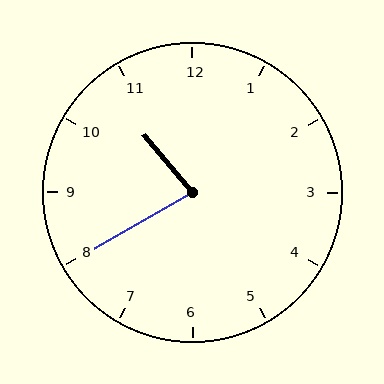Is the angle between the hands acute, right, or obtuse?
It is acute.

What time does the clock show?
10:40.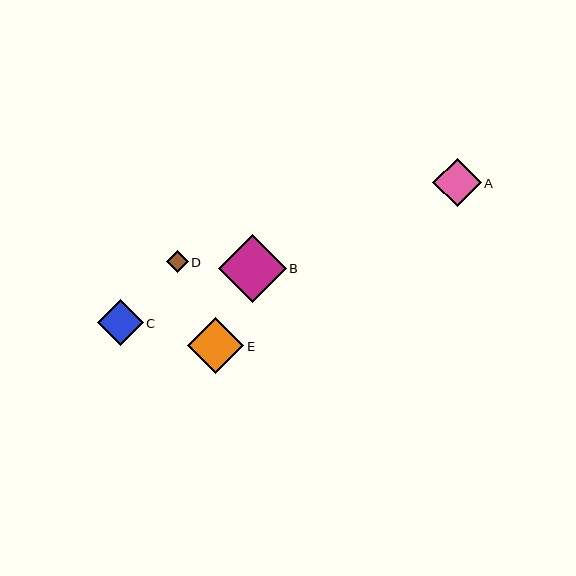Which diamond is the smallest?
Diamond D is the smallest with a size of approximately 21 pixels.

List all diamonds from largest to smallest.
From largest to smallest: B, E, A, C, D.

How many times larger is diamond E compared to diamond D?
Diamond E is approximately 2.6 times the size of diamond D.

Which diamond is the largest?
Diamond B is the largest with a size of approximately 68 pixels.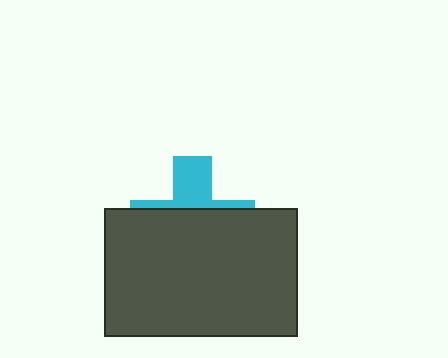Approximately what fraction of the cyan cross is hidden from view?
Roughly 67% of the cyan cross is hidden behind the dark gray rectangle.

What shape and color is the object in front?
The object in front is a dark gray rectangle.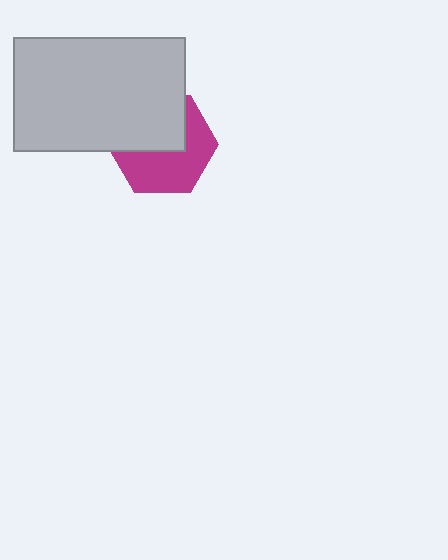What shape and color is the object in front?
The object in front is a light gray rectangle.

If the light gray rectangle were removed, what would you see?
You would see the complete magenta hexagon.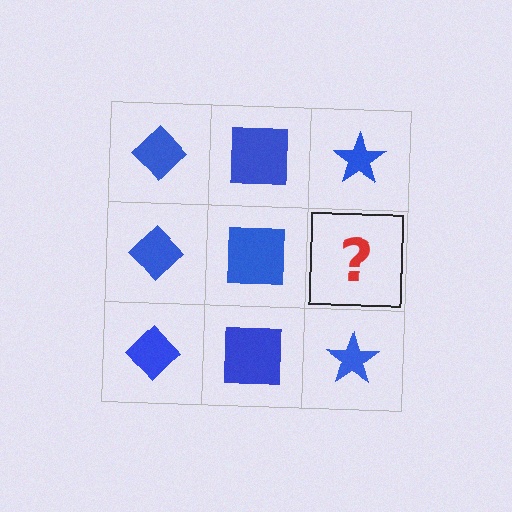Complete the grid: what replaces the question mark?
The question mark should be replaced with a blue star.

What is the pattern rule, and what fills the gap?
The rule is that each column has a consistent shape. The gap should be filled with a blue star.